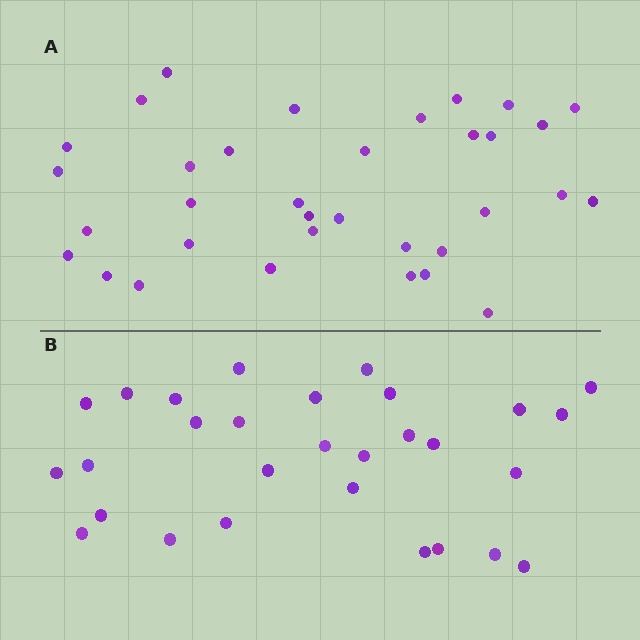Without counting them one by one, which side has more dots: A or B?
Region A (the top region) has more dots.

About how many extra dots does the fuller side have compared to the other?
Region A has about 5 more dots than region B.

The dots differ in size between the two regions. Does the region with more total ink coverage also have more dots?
No. Region B has more total ink coverage because its dots are larger, but region A actually contains more individual dots. Total area can be misleading — the number of items is what matters here.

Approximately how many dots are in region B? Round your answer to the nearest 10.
About 30 dots. (The exact count is 29, which rounds to 30.)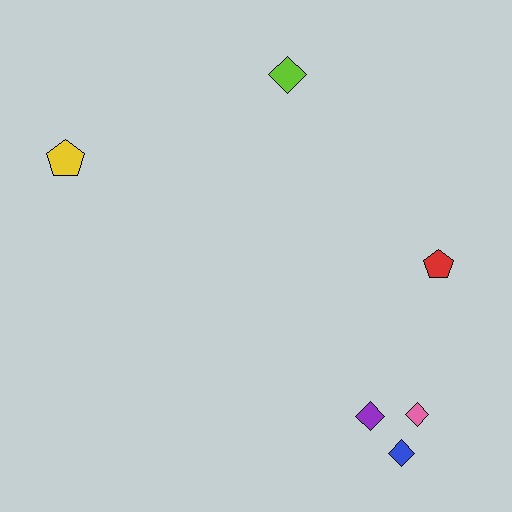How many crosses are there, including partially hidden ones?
There are no crosses.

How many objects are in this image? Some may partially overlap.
There are 6 objects.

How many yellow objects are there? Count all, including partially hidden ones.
There is 1 yellow object.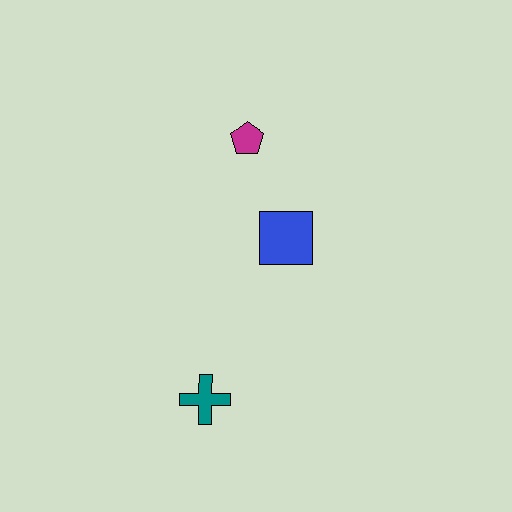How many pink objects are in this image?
There are no pink objects.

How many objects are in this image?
There are 3 objects.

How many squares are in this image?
There is 1 square.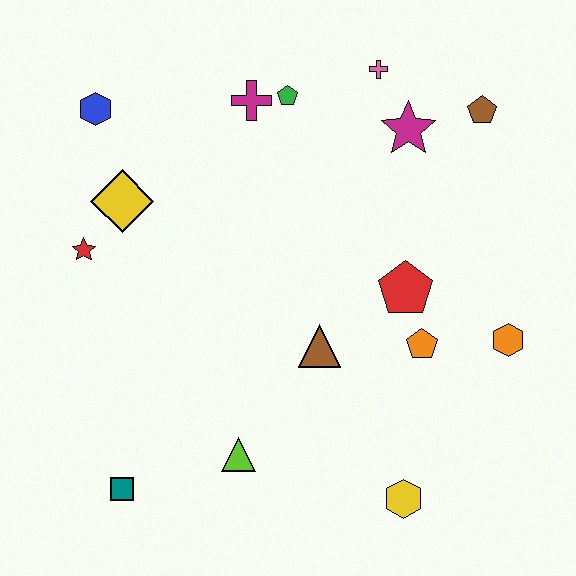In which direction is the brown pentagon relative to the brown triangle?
The brown pentagon is above the brown triangle.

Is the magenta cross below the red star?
No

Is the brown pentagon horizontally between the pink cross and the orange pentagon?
No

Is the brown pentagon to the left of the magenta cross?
No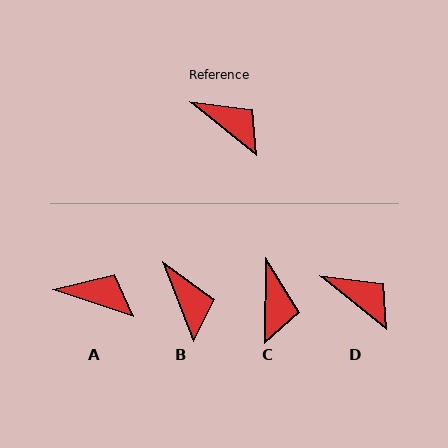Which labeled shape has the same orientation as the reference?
D.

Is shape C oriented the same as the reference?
No, it is off by about 51 degrees.